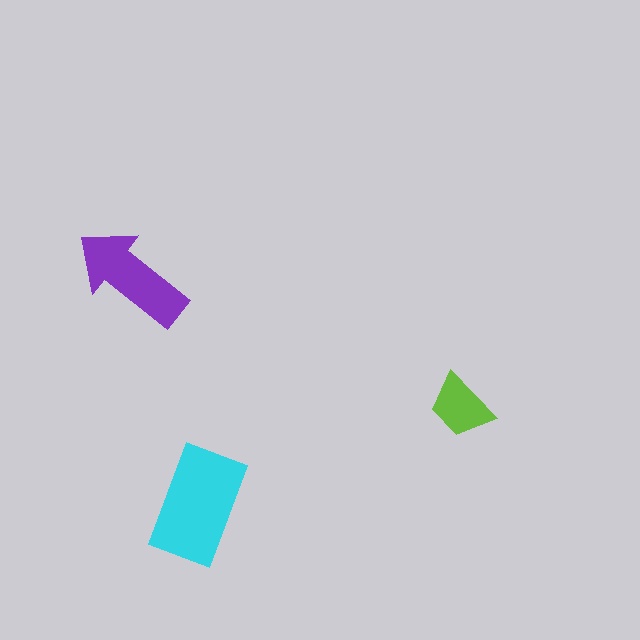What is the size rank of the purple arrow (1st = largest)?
2nd.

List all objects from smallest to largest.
The lime trapezoid, the purple arrow, the cyan rectangle.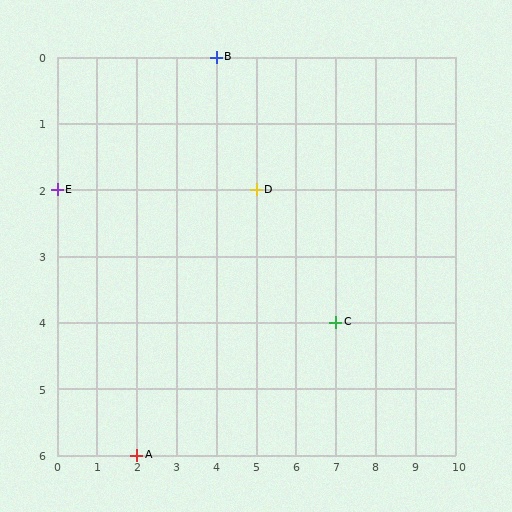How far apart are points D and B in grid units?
Points D and B are 1 column and 2 rows apart (about 2.2 grid units diagonally).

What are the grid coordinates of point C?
Point C is at grid coordinates (7, 4).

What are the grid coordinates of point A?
Point A is at grid coordinates (2, 6).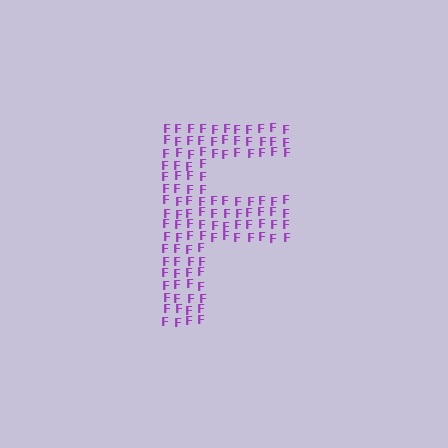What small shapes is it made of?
It is made of small letter F's.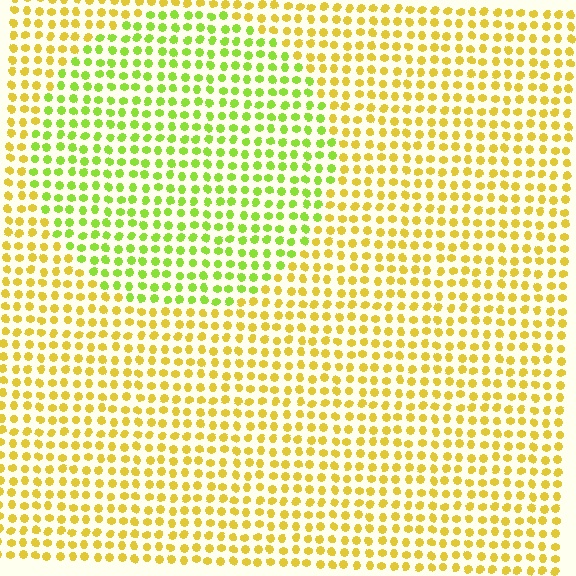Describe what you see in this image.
The image is filled with small yellow elements in a uniform arrangement. A circle-shaped region is visible where the elements are tinted to a slightly different hue, forming a subtle color boundary.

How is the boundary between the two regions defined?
The boundary is defined purely by a slight shift in hue (about 40 degrees). Spacing, size, and orientation are identical on both sides.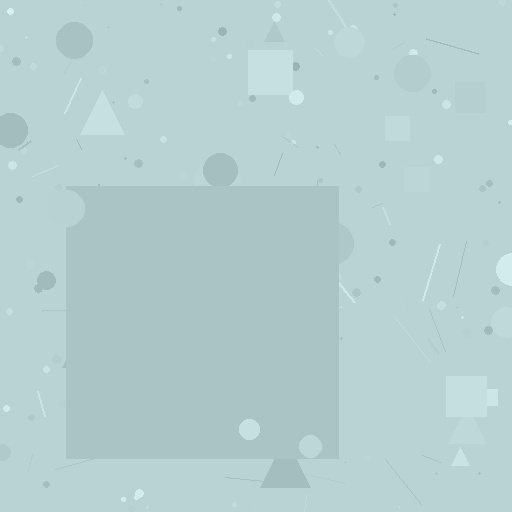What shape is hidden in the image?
A square is hidden in the image.